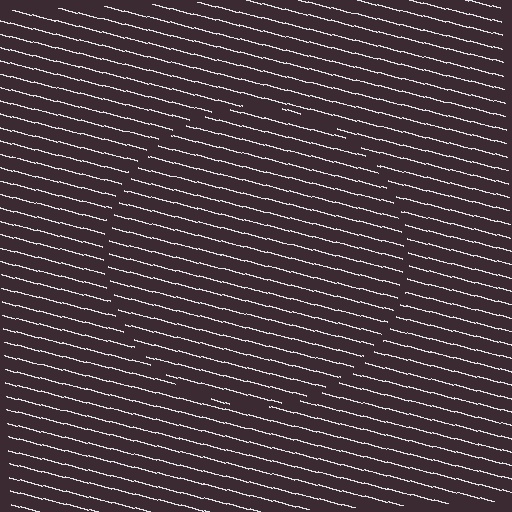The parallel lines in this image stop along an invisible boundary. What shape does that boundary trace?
An illusory circle. The interior of the shape contains the same grating, shifted by half a period — the contour is defined by the phase discontinuity where line-ends from the inner and outer gratings abut.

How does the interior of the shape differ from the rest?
The interior of the shape contains the same grating, shifted by half a period — the contour is defined by the phase discontinuity where line-ends from the inner and outer gratings abut.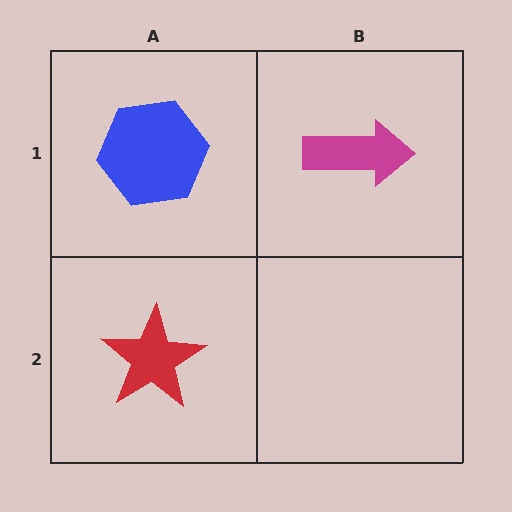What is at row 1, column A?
A blue hexagon.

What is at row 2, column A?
A red star.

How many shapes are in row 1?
2 shapes.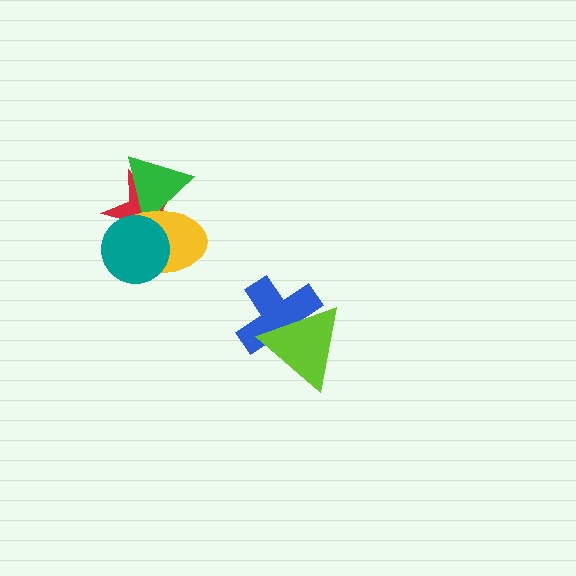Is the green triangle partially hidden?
Yes, it is partially covered by another shape.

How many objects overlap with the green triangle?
2 objects overlap with the green triangle.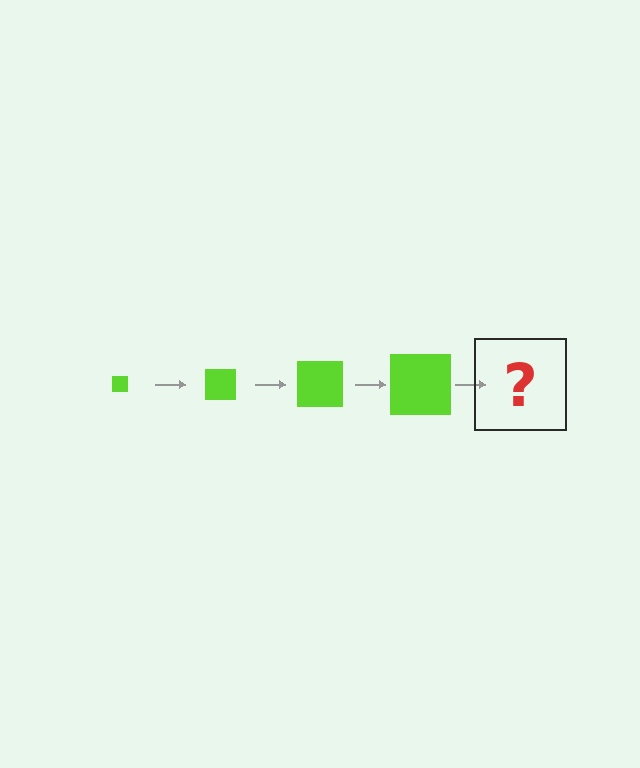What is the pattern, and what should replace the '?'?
The pattern is that the square gets progressively larger each step. The '?' should be a lime square, larger than the previous one.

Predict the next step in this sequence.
The next step is a lime square, larger than the previous one.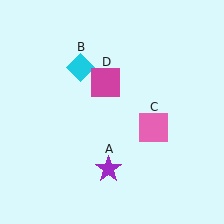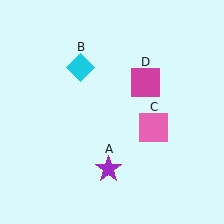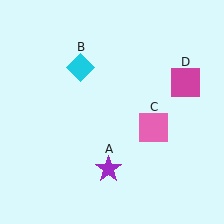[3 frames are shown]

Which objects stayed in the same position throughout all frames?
Purple star (object A) and cyan diamond (object B) and pink square (object C) remained stationary.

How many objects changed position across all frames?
1 object changed position: magenta square (object D).